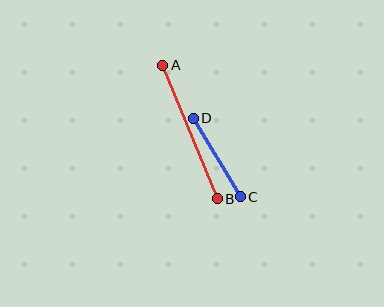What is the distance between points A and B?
The distance is approximately 144 pixels.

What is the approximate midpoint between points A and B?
The midpoint is at approximately (190, 132) pixels.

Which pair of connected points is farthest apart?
Points A and B are farthest apart.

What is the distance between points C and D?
The distance is approximately 91 pixels.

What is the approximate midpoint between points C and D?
The midpoint is at approximately (217, 157) pixels.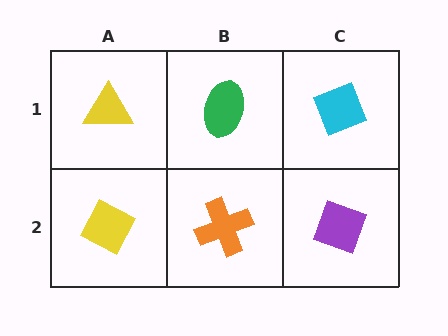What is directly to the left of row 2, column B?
A yellow diamond.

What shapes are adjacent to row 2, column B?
A green ellipse (row 1, column B), a yellow diamond (row 2, column A), a purple diamond (row 2, column C).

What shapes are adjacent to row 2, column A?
A yellow triangle (row 1, column A), an orange cross (row 2, column B).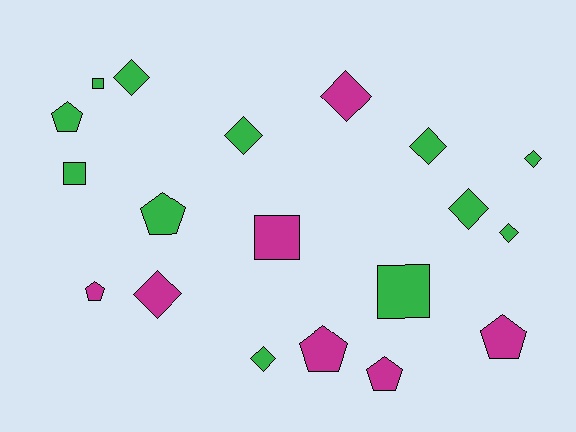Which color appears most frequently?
Green, with 12 objects.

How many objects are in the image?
There are 19 objects.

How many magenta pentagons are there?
There are 4 magenta pentagons.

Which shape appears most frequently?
Diamond, with 9 objects.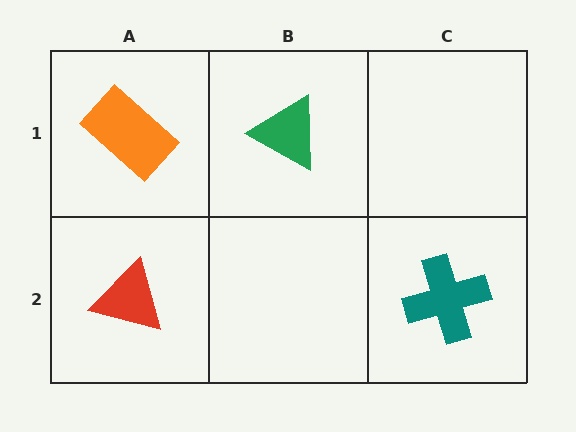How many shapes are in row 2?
2 shapes.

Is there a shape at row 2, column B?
No, that cell is empty.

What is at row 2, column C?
A teal cross.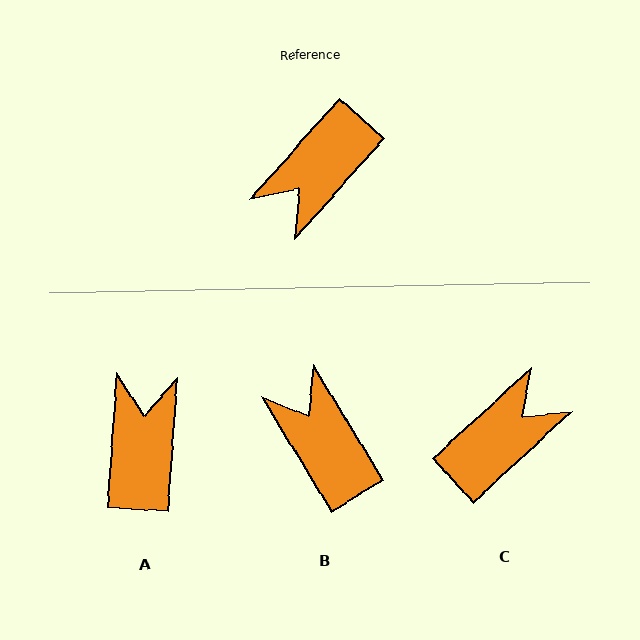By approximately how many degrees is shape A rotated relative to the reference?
Approximately 143 degrees clockwise.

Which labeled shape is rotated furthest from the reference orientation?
C, about 174 degrees away.